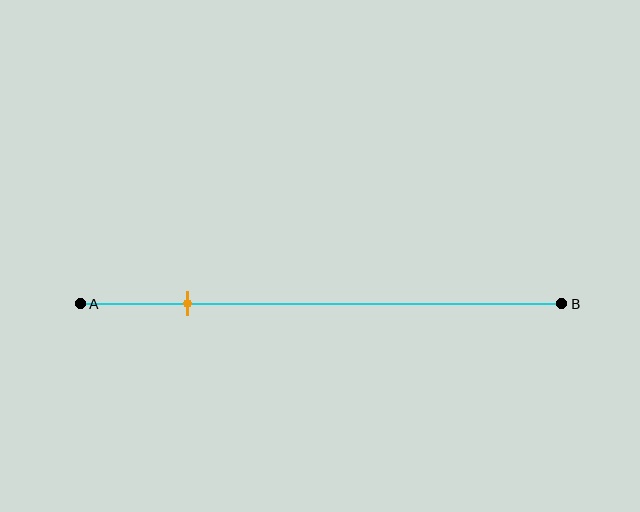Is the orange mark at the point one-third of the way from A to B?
No, the mark is at about 20% from A, not at the 33% one-third point.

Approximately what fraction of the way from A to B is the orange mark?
The orange mark is approximately 20% of the way from A to B.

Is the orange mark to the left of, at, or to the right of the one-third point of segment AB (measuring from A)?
The orange mark is to the left of the one-third point of segment AB.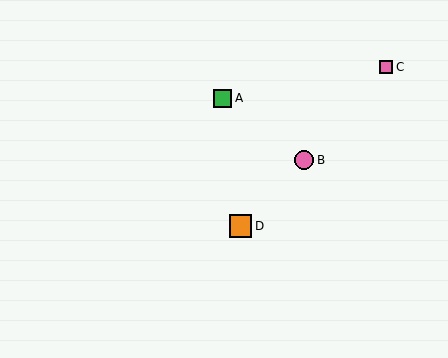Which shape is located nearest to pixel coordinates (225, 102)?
The green square (labeled A) at (223, 98) is nearest to that location.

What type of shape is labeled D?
Shape D is an orange square.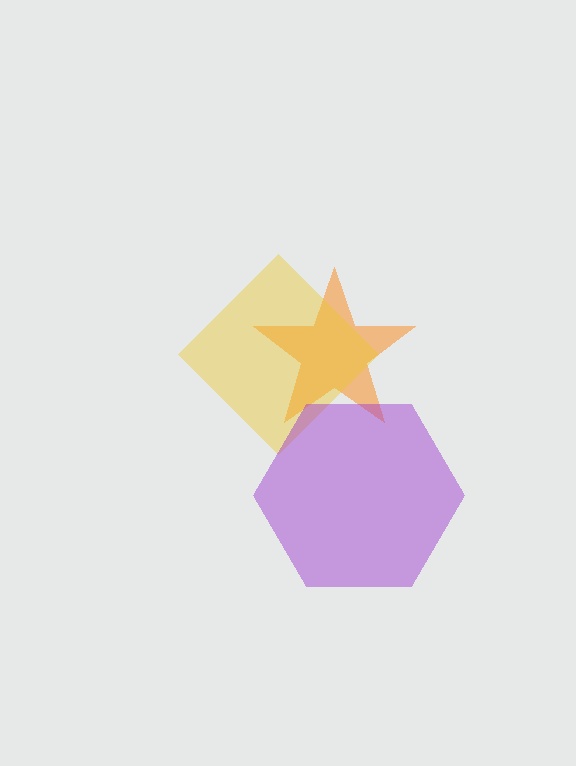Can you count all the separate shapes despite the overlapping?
Yes, there are 3 separate shapes.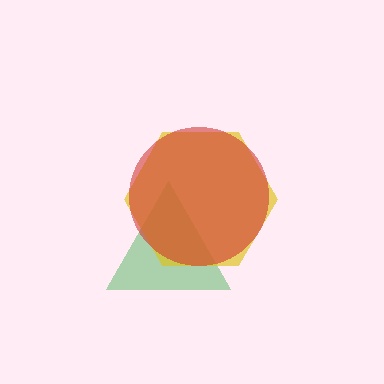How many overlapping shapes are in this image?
There are 3 overlapping shapes in the image.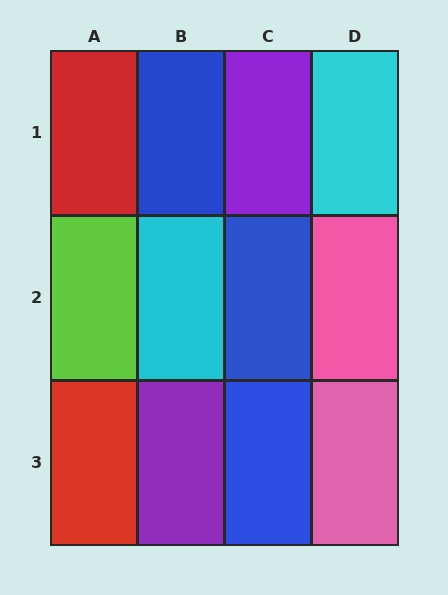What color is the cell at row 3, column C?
Blue.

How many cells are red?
2 cells are red.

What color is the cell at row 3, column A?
Red.